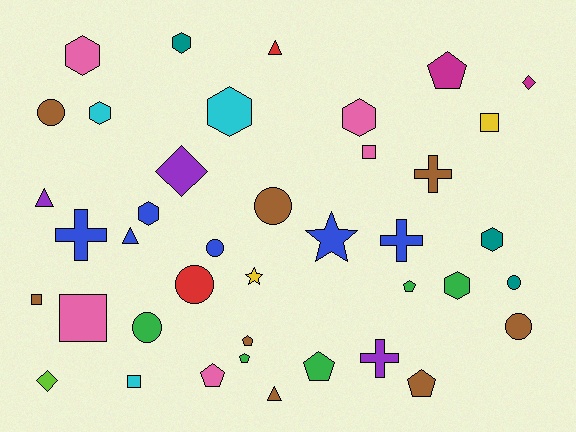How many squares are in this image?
There are 5 squares.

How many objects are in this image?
There are 40 objects.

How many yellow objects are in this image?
There are 2 yellow objects.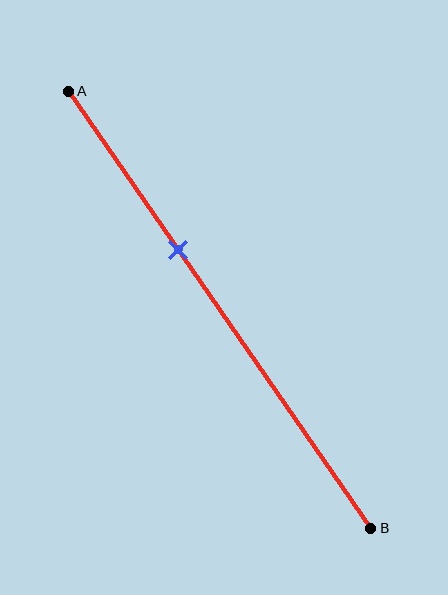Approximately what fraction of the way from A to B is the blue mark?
The blue mark is approximately 35% of the way from A to B.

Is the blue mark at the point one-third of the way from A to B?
Yes, the mark is approximately at the one-third point.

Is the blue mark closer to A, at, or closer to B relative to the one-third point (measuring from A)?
The blue mark is approximately at the one-third point of segment AB.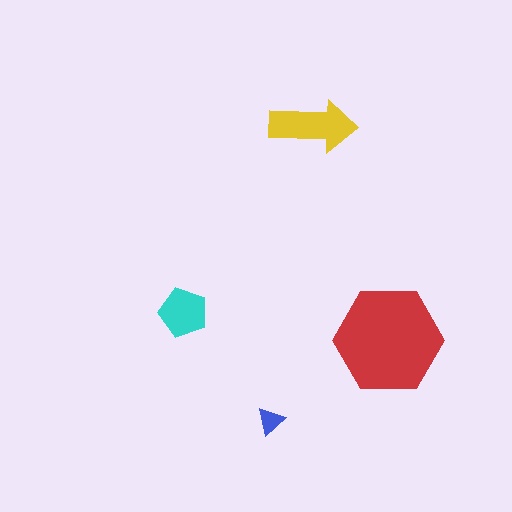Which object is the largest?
The red hexagon.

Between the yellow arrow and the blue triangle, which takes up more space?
The yellow arrow.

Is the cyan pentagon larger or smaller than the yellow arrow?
Smaller.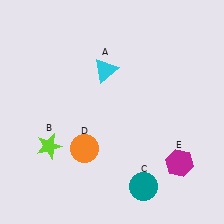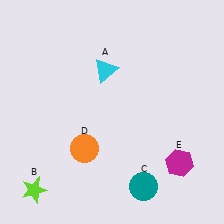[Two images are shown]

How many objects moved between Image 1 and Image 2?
1 object moved between the two images.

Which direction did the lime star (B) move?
The lime star (B) moved down.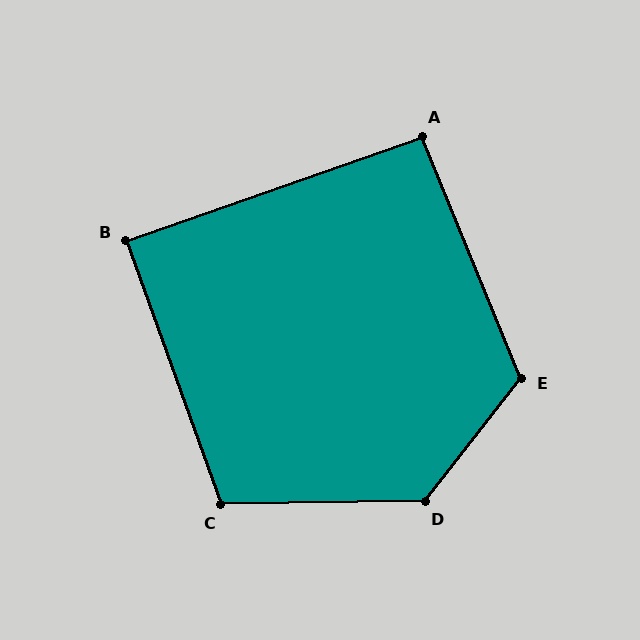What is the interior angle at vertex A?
Approximately 93 degrees (approximately right).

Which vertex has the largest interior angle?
D, at approximately 129 degrees.